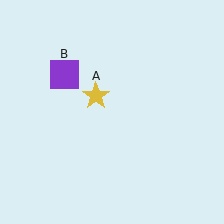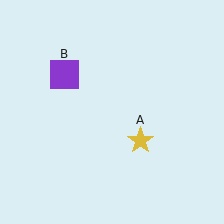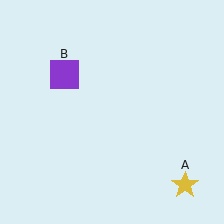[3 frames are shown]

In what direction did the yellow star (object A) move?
The yellow star (object A) moved down and to the right.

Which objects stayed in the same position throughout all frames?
Purple square (object B) remained stationary.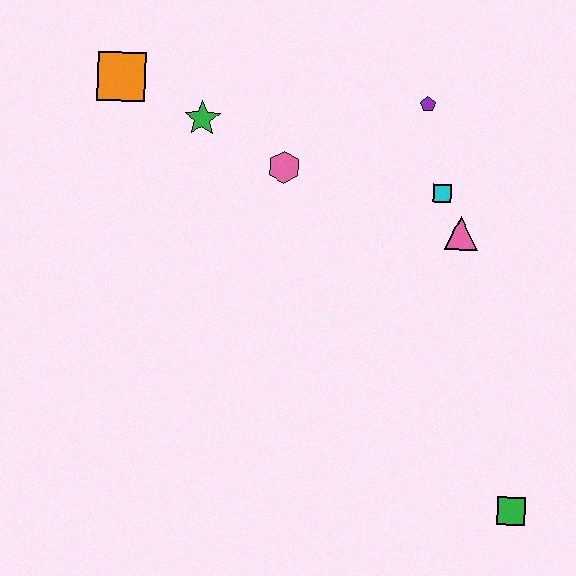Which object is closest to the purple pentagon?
The cyan square is closest to the purple pentagon.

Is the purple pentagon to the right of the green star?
Yes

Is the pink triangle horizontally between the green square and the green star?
Yes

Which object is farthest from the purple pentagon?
The green square is farthest from the purple pentagon.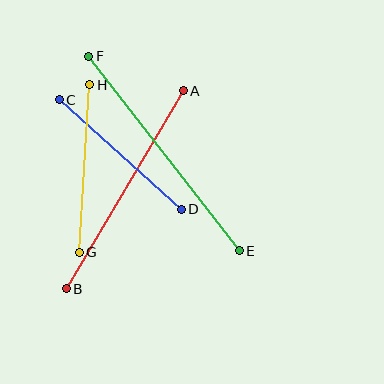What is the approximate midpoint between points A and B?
The midpoint is at approximately (125, 190) pixels.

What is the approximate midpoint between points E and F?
The midpoint is at approximately (164, 154) pixels.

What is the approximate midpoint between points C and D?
The midpoint is at approximately (120, 154) pixels.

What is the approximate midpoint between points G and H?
The midpoint is at approximately (85, 169) pixels.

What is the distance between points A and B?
The distance is approximately 230 pixels.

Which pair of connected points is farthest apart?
Points E and F are farthest apart.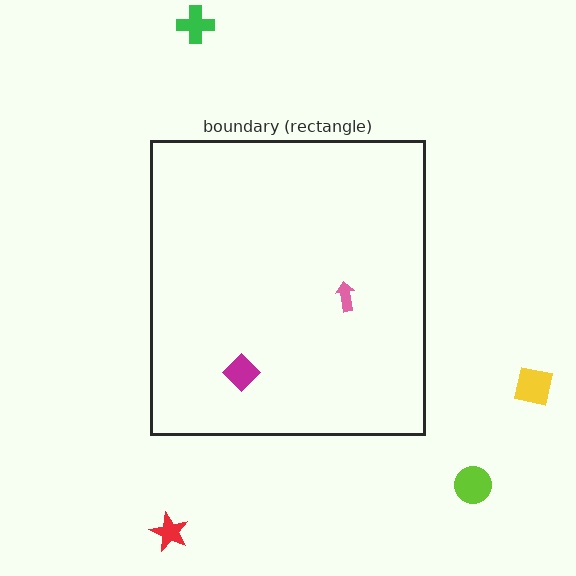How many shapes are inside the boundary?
2 inside, 4 outside.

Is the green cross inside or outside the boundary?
Outside.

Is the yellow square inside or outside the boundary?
Outside.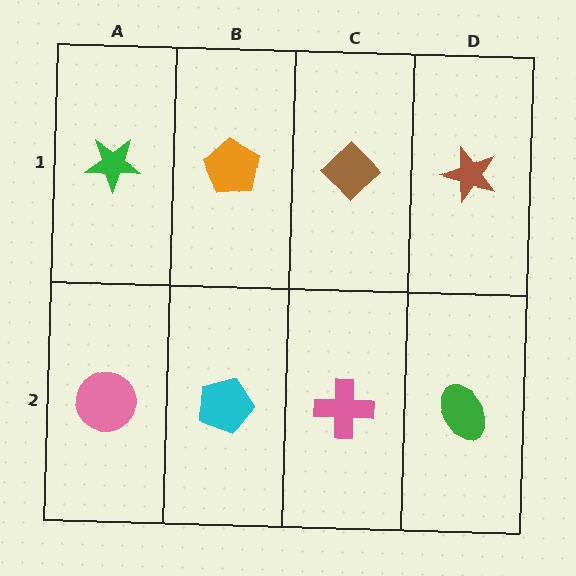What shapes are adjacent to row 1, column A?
A pink circle (row 2, column A), an orange pentagon (row 1, column B).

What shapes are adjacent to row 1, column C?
A pink cross (row 2, column C), an orange pentagon (row 1, column B), a brown star (row 1, column D).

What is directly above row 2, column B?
An orange pentagon.